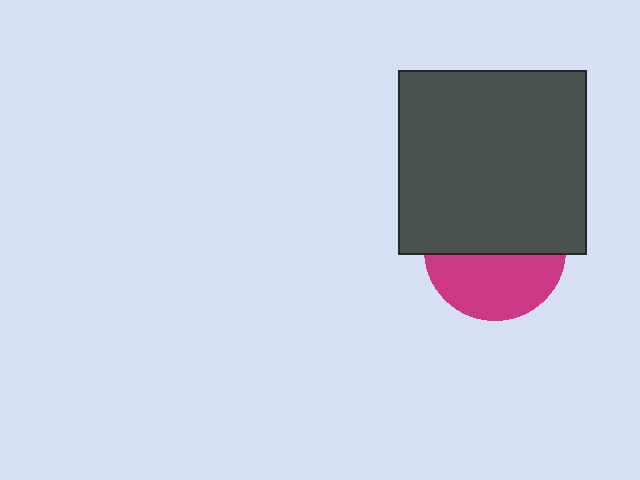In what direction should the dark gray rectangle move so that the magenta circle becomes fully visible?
The dark gray rectangle should move up. That is the shortest direction to clear the overlap and leave the magenta circle fully visible.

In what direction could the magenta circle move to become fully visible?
The magenta circle could move down. That would shift it out from behind the dark gray rectangle entirely.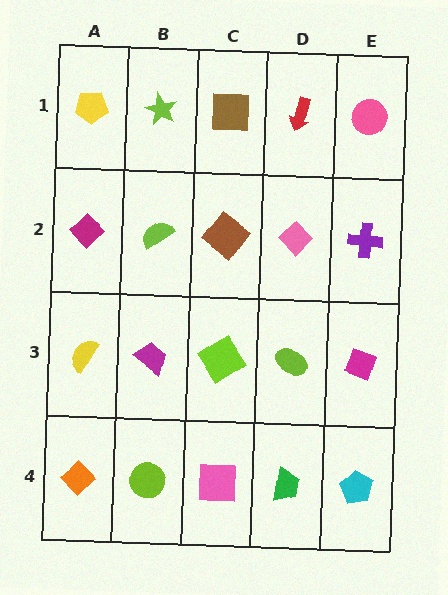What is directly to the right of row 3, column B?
A lime diamond.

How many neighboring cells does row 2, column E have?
3.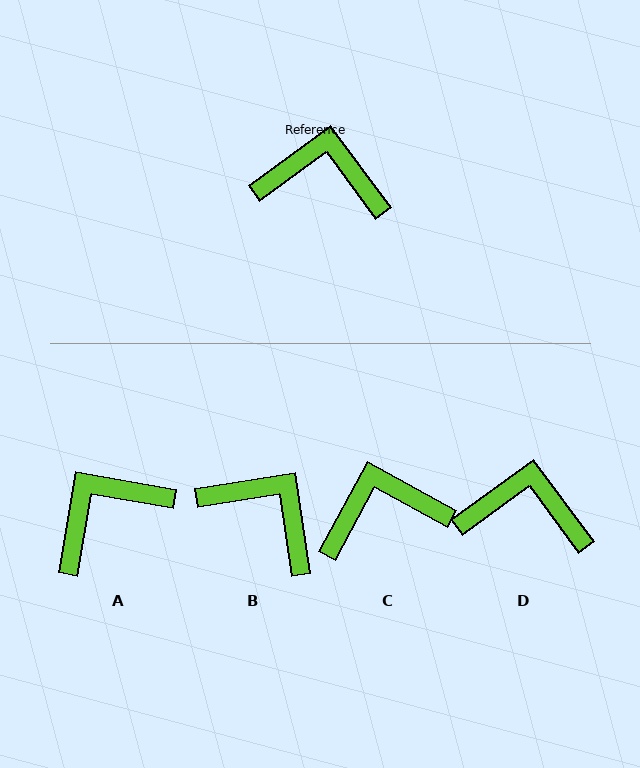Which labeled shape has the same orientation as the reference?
D.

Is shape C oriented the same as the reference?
No, it is off by about 25 degrees.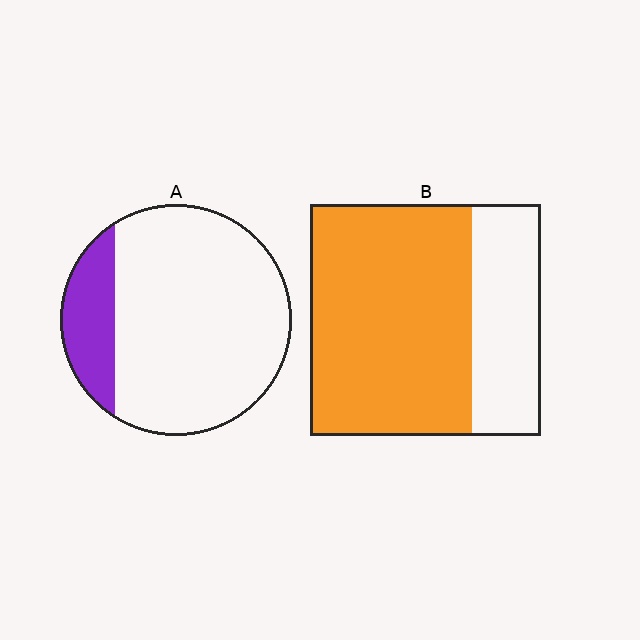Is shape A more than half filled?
No.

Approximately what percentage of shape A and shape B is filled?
A is approximately 20% and B is approximately 70%.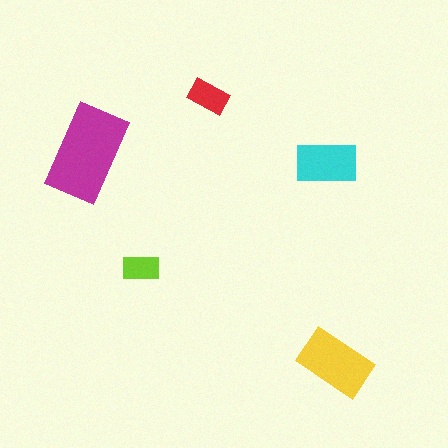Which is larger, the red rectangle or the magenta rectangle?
The magenta one.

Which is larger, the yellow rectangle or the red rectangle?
The yellow one.